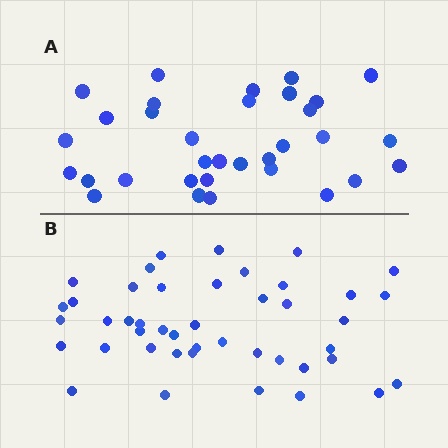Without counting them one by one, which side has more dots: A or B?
Region B (the bottom region) has more dots.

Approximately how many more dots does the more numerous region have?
Region B has roughly 12 or so more dots than region A.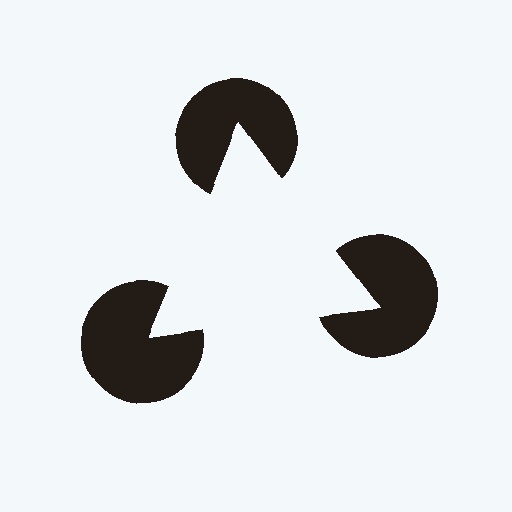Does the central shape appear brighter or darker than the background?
It typically appears slightly brighter than the background, even though no actual brightness change is drawn.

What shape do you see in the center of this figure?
An illusory triangle — its edges are inferred from the aligned wedge cuts in the pac-man discs, not physically drawn.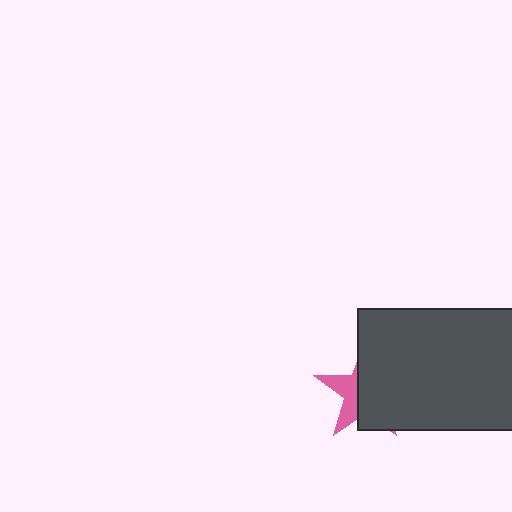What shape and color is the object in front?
The object in front is a dark gray rectangle.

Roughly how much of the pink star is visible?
A small part of it is visible (roughly 36%).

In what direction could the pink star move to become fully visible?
The pink star could move left. That would shift it out from behind the dark gray rectangle entirely.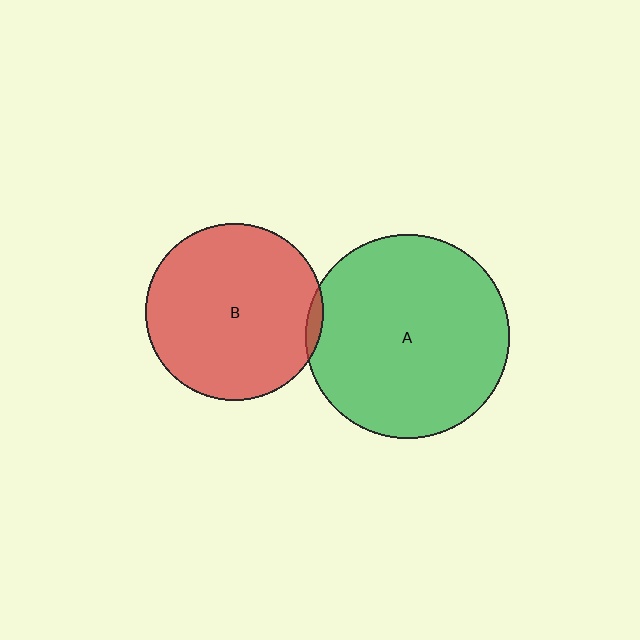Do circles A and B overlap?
Yes.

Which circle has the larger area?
Circle A (green).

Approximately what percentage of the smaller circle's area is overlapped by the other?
Approximately 5%.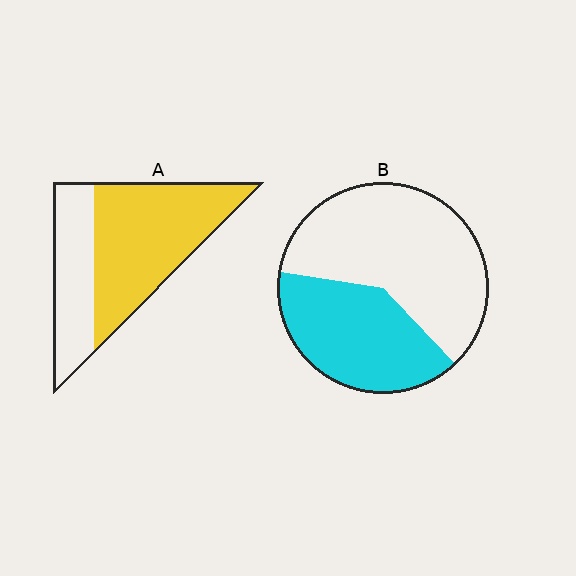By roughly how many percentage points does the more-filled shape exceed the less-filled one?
By roughly 25 percentage points (A over B).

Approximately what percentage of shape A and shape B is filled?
A is approximately 65% and B is approximately 40%.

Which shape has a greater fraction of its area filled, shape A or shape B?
Shape A.